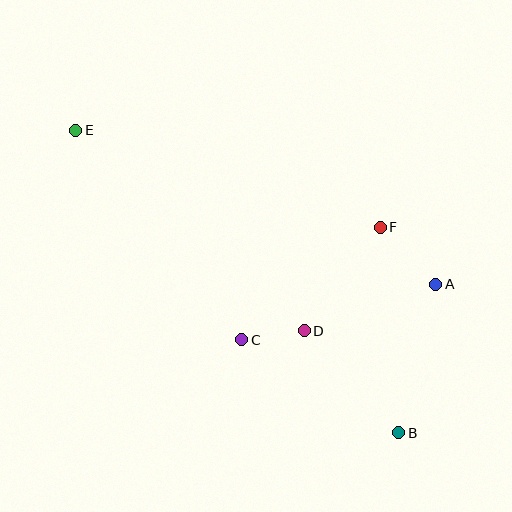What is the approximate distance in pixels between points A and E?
The distance between A and E is approximately 391 pixels.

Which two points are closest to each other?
Points C and D are closest to each other.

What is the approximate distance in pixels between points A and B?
The distance between A and B is approximately 153 pixels.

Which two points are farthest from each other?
Points B and E are farthest from each other.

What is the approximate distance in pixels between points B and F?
The distance between B and F is approximately 206 pixels.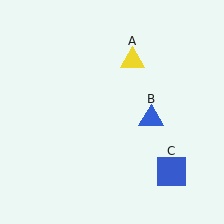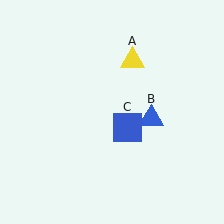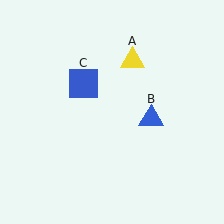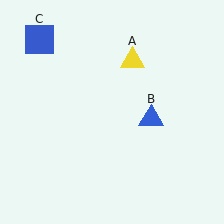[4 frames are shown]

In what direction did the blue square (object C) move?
The blue square (object C) moved up and to the left.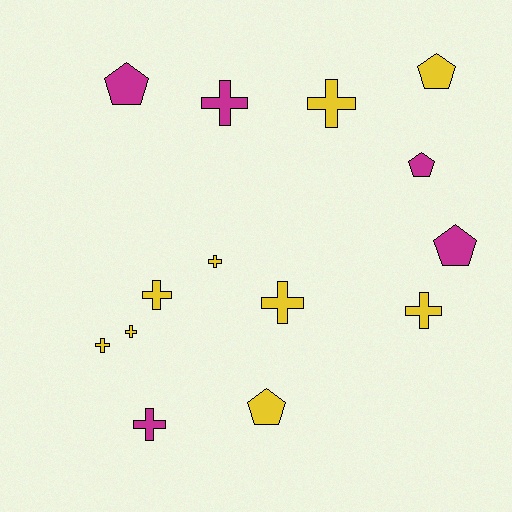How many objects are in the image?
There are 14 objects.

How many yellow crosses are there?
There are 7 yellow crosses.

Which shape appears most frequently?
Cross, with 9 objects.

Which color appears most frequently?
Yellow, with 9 objects.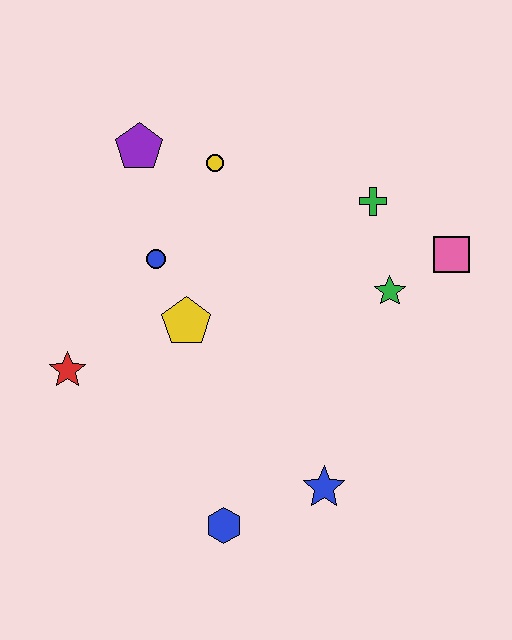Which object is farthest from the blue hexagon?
The purple pentagon is farthest from the blue hexagon.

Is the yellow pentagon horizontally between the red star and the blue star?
Yes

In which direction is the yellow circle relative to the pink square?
The yellow circle is to the left of the pink square.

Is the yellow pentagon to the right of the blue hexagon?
No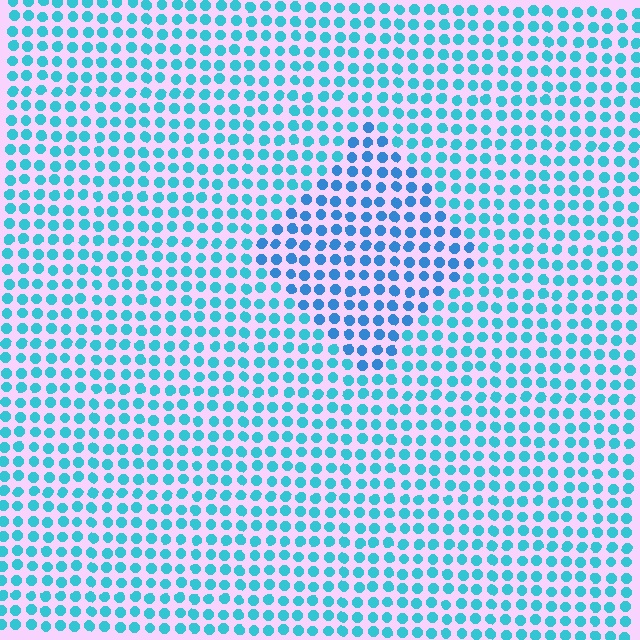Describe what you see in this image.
The image is filled with small cyan elements in a uniform arrangement. A diamond-shaped region is visible where the elements are tinted to a slightly different hue, forming a subtle color boundary.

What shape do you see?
I see a diamond.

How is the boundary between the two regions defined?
The boundary is defined purely by a slight shift in hue (about 24 degrees). Spacing, size, and orientation are identical on both sides.